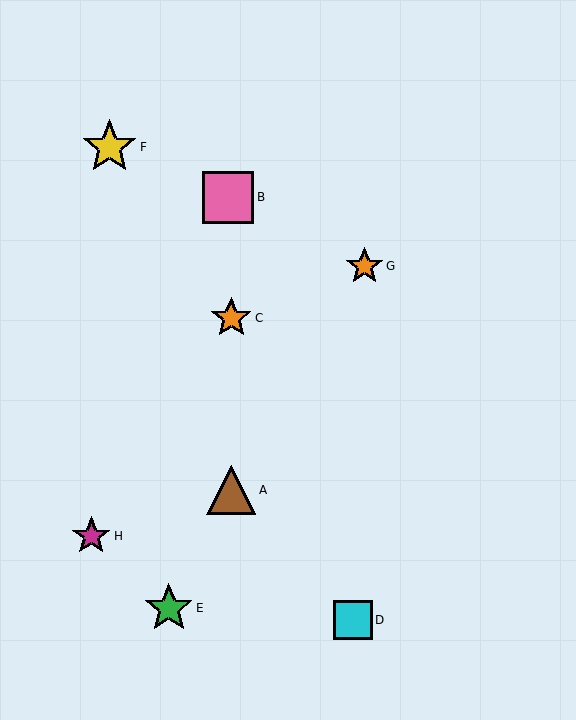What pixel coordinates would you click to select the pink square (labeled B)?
Click at (228, 197) to select the pink square B.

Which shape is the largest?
The yellow star (labeled F) is the largest.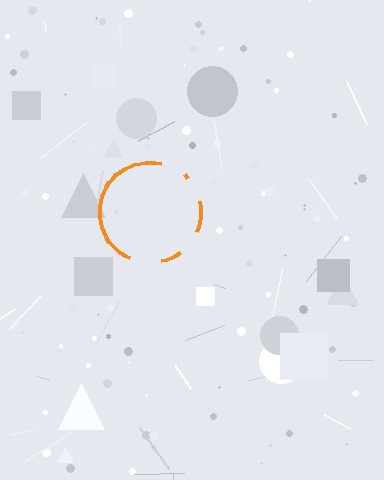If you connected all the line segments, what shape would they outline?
They would outline a circle.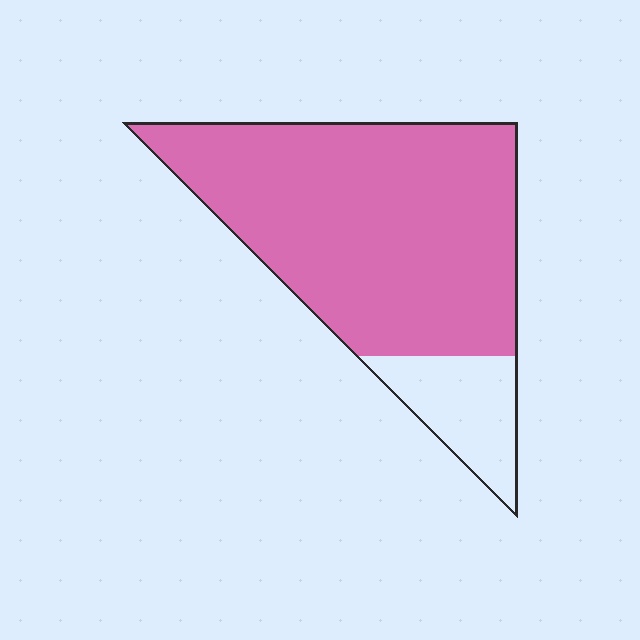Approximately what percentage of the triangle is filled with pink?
Approximately 85%.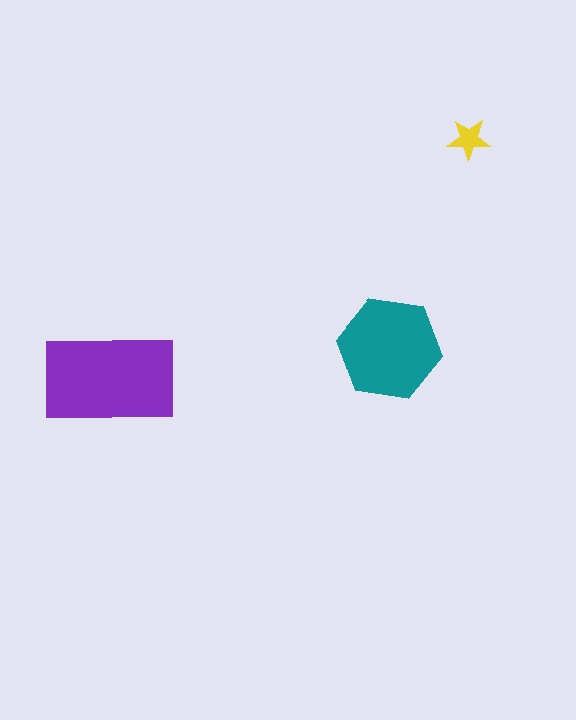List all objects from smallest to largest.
The yellow star, the teal hexagon, the purple rectangle.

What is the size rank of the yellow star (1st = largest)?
3rd.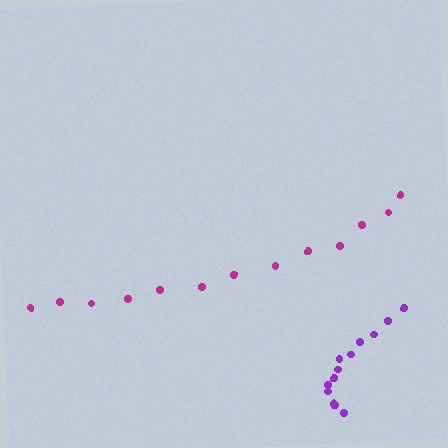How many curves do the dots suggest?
There are 2 distinct paths.